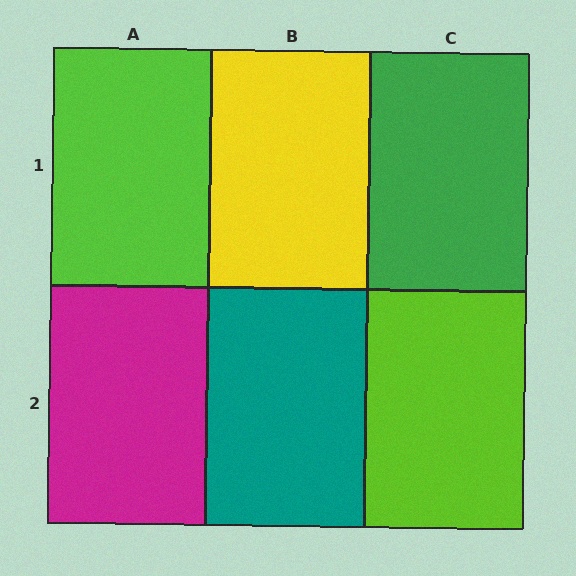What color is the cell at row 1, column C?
Green.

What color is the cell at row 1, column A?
Lime.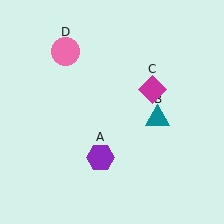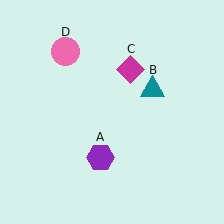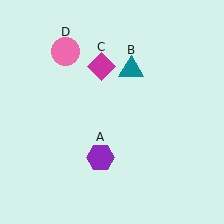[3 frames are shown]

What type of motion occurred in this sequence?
The teal triangle (object B), magenta diamond (object C) rotated counterclockwise around the center of the scene.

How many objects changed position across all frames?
2 objects changed position: teal triangle (object B), magenta diamond (object C).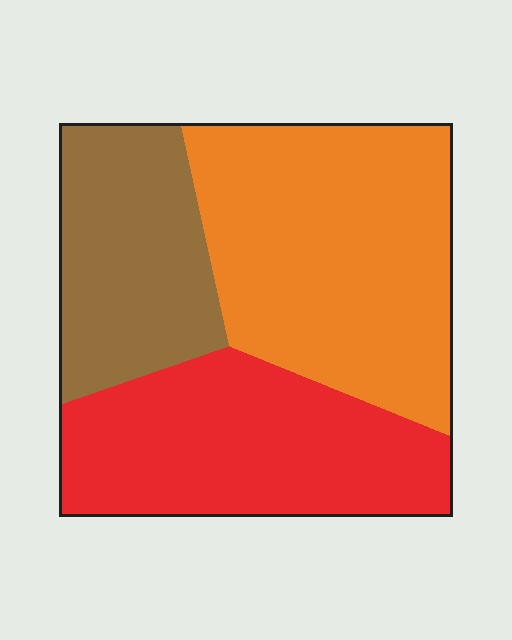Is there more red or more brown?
Red.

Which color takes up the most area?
Orange, at roughly 40%.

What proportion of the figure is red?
Red takes up about one third (1/3) of the figure.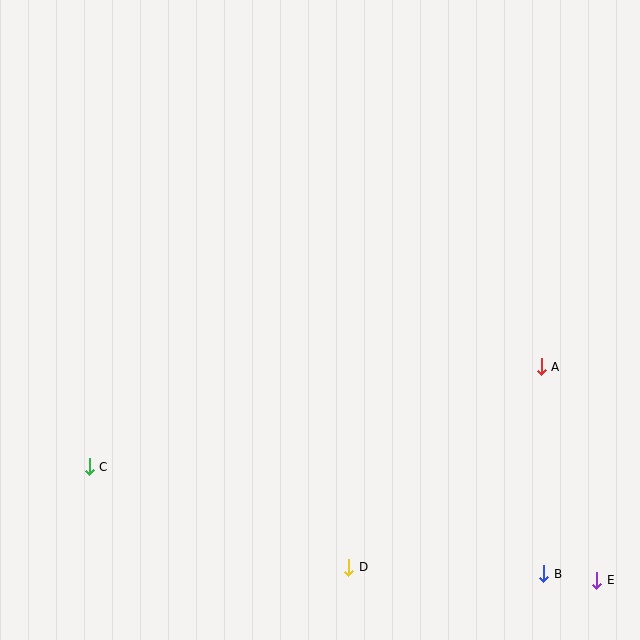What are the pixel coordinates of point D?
Point D is at (349, 567).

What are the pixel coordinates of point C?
Point C is at (89, 467).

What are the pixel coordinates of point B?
Point B is at (544, 574).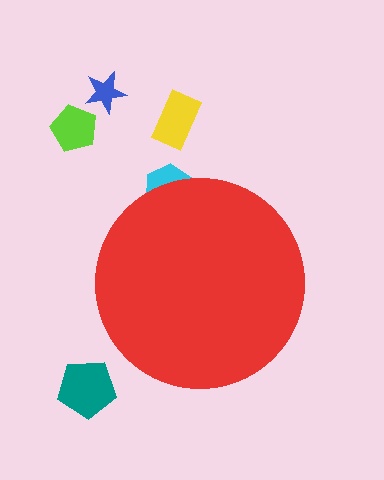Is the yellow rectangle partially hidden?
No, the yellow rectangle is fully visible.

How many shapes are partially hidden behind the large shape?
1 shape is partially hidden.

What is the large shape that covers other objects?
A red circle.